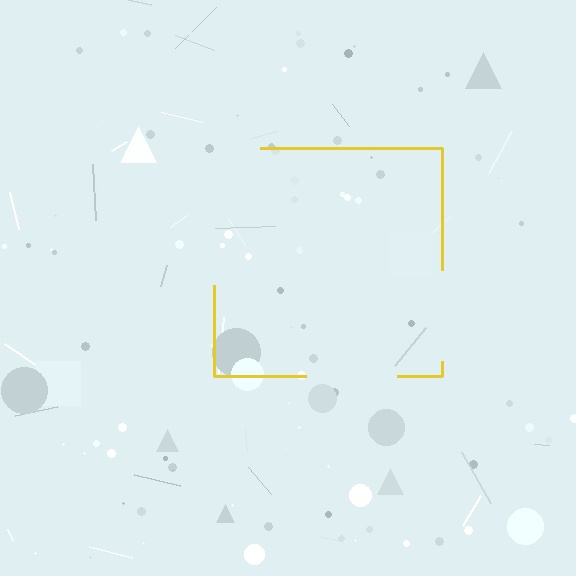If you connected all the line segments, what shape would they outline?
They would outline a square.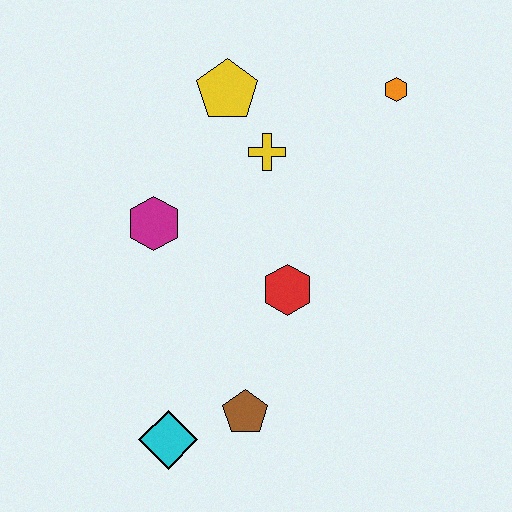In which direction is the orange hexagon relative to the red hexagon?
The orange hexagon is above the red hexagon.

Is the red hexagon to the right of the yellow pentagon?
Yes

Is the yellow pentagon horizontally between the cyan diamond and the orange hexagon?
Yes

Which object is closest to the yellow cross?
The yellow pentagon is closest to the yellow cross.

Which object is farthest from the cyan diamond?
The orange hexagon is farthest from the cyan diamond.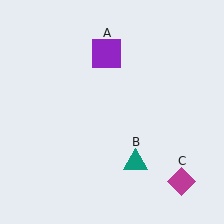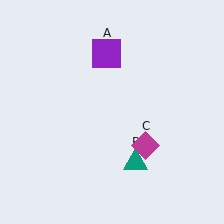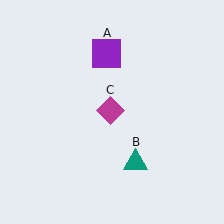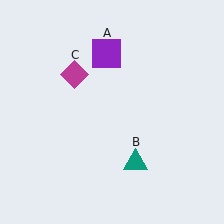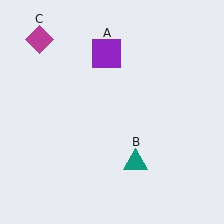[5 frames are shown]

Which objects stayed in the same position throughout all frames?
Purple square (object A) and teal triangle (object B) remained stationary.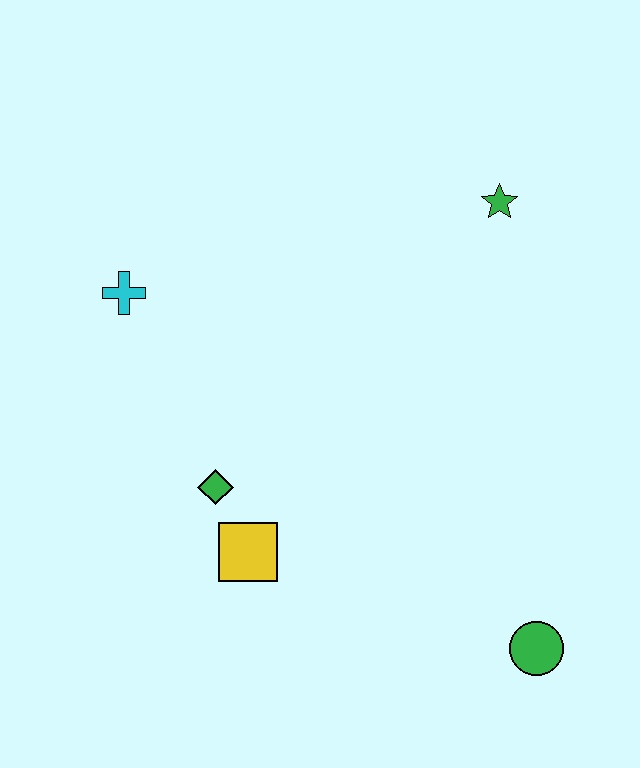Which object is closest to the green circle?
The yellow square is closest to the green circle.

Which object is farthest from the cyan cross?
The green circle is farthest from the cyan cross.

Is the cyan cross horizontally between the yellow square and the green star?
No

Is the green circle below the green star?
Yes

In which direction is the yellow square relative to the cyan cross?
The yellow square is below the cyan cross.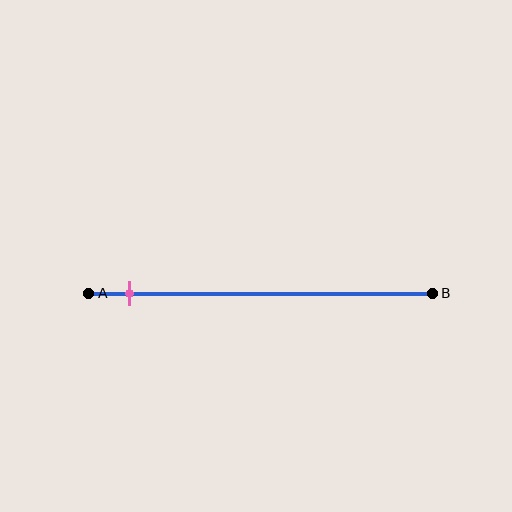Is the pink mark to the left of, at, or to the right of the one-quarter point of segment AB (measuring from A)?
The pink mark is to the left of the one-quarter point of segment AB.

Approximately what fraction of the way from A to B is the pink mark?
The pink mark is approximately 10% of the way from A to B.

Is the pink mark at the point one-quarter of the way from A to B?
No, the mark is at about 10% from A, not at the 25% one-quarter point.